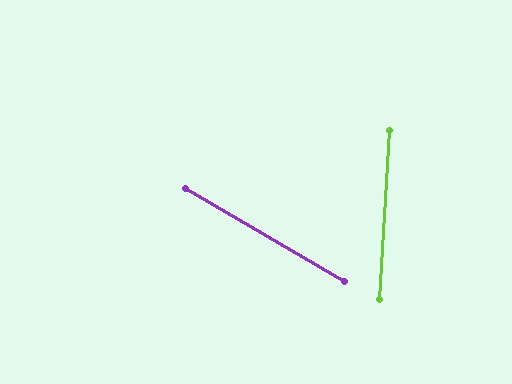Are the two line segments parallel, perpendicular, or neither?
Neither parallel nor perpendicular — they differ by about 63°.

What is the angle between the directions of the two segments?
Approximately 63 degrees.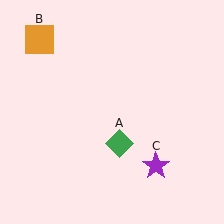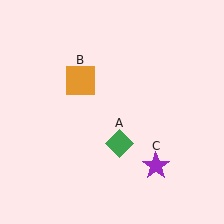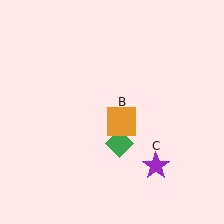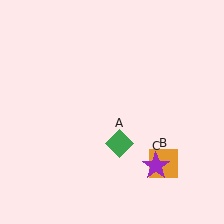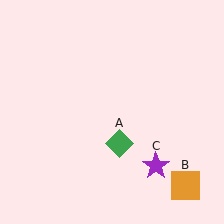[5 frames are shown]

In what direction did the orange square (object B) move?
The orange square (object B) moved down and to the right.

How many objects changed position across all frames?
1 object changed position: orange square (object B).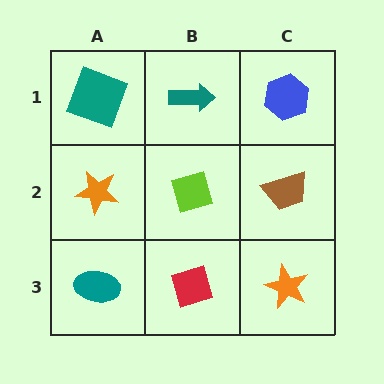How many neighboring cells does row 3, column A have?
2.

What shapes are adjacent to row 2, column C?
A blue hexagon (row 1, column C), an orange star (row 3, column C), a lime diamond (row 2, column B).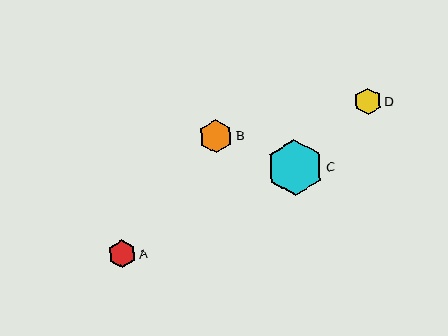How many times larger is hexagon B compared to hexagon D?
Hexagon B is approximately 1.2 times the size of hexagon D.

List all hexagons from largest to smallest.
From largest to smallest: C, B, A, D.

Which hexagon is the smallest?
Hexagon D is the smallest with a size of approximately 27 pixels.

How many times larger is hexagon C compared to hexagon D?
Hexagon C is approximately 2.1 times the size of hexagon D.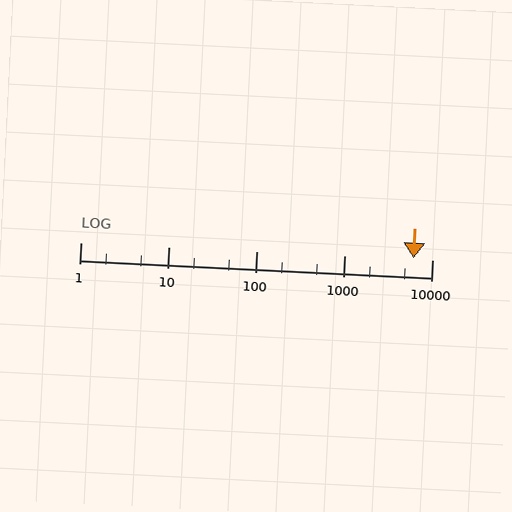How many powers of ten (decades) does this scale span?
The scale spans 4 decades, from 1 to 10000.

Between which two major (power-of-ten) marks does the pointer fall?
The pointer is between 1000 and 10000.